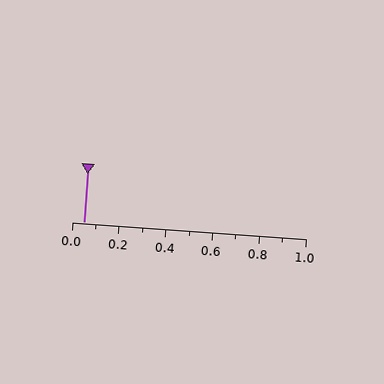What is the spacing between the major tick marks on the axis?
The major ticks are spaced 0.2 apart.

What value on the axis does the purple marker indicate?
The marker indicates approximately 0.05.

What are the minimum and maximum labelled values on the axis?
The axis runs from 0.0 to 1.0.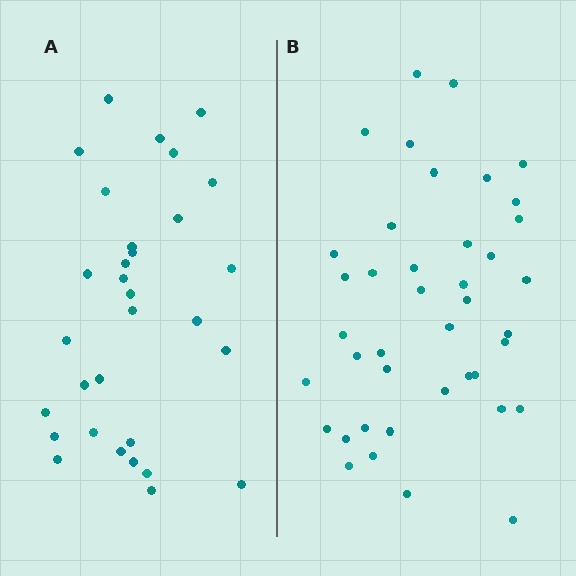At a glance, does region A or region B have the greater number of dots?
Region B (the right region) has more dots.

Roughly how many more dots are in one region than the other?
Region B has roughly 10 or so more dots than region A.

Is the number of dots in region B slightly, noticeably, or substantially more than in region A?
Region B has noticeably more, but not dramatically so. The ratio is roughly 1.3 to 1.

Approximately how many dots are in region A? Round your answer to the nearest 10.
About 30 dots. (The exact count is 31, which rounds to 30.)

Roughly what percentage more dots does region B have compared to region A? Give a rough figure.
About 30% more.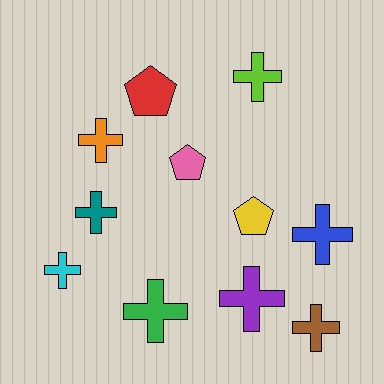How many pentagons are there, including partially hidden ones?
There are 3 pentagons.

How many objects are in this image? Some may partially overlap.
There are 11 objects.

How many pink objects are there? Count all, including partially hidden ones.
There is 1 pink object.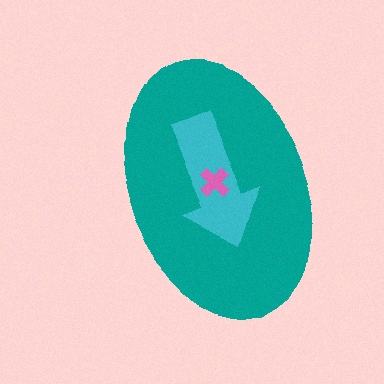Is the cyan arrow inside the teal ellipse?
Yes.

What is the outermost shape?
The teal ellipse.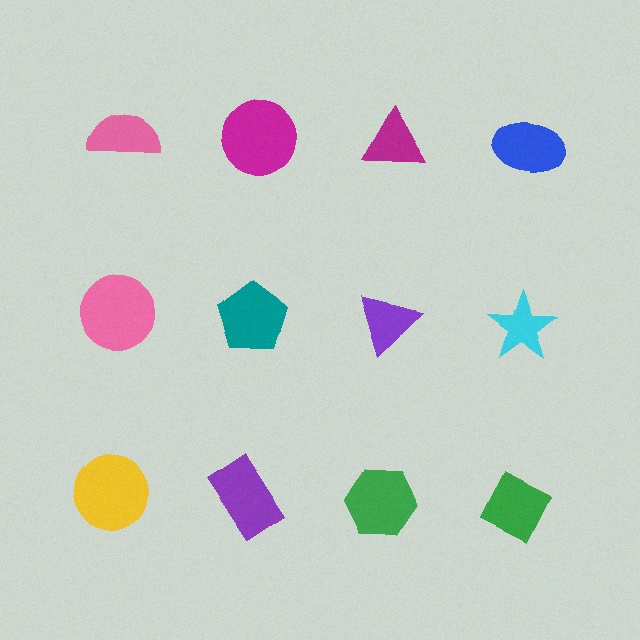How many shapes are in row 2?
4 shapes.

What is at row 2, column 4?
A cyan star.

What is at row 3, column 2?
A purple rectangle.